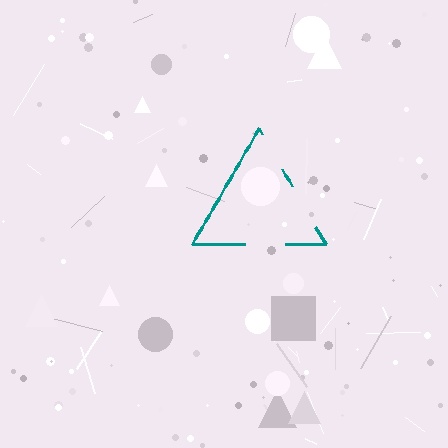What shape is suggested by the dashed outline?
The dashed outline suggests a triangle.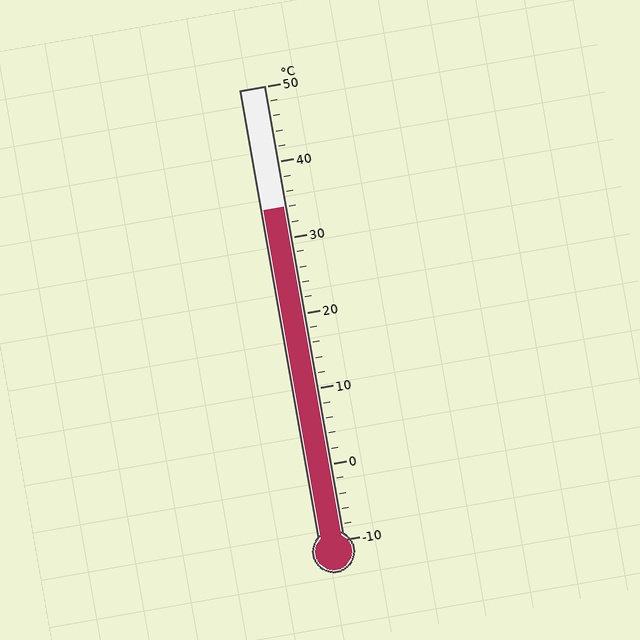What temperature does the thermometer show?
The thermometer shows approximately 34°C.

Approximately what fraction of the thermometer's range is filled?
The thermometer is filled to approximately 75% of its range.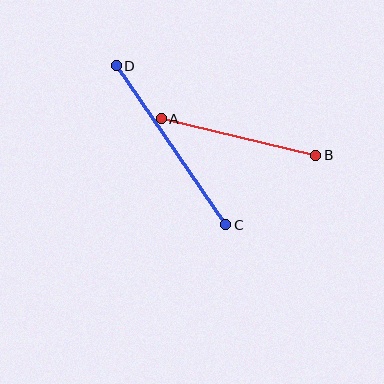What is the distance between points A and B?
The distance is approximately 158 pixels.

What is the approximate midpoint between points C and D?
The midpoint is at approximately (171, 145) pixels.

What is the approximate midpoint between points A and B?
The midpoint is at approximately (239, 137) pixels.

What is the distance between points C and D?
The distance is approximately 193 pixels.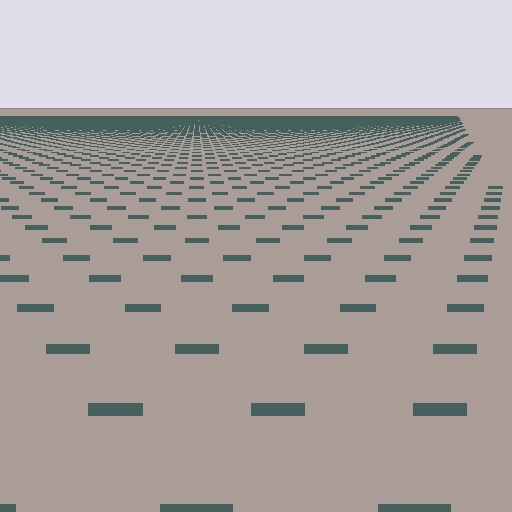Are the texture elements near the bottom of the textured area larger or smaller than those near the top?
Larger. Near the bottom, elements are closer to the viewer and appear at a bigger on-screen size.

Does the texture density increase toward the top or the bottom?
Density increases toward the top.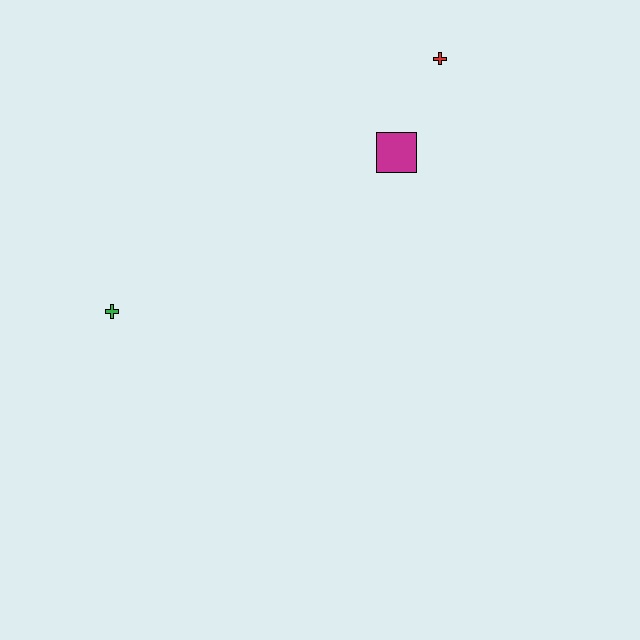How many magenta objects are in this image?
There is 1 magenta object.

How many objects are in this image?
There are 3 objects.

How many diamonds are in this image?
There are no diamonds.